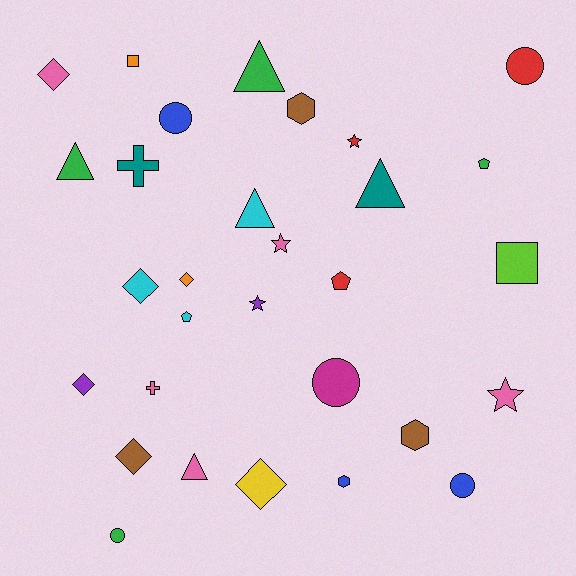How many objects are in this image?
There are 30 objects.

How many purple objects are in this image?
There are 2 purple objects.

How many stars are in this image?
There are 4 stars.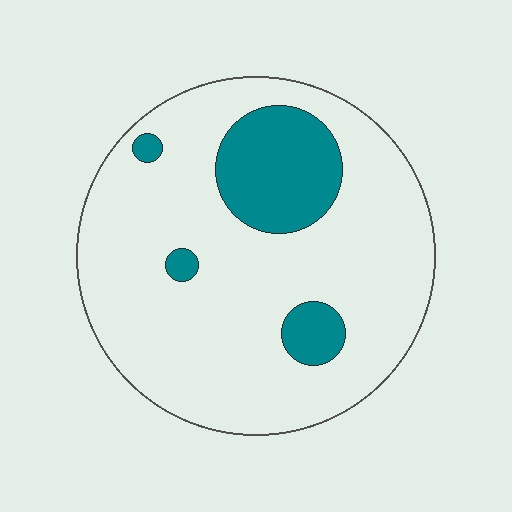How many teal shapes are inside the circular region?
4.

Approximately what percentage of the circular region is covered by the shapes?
Approximately 20%.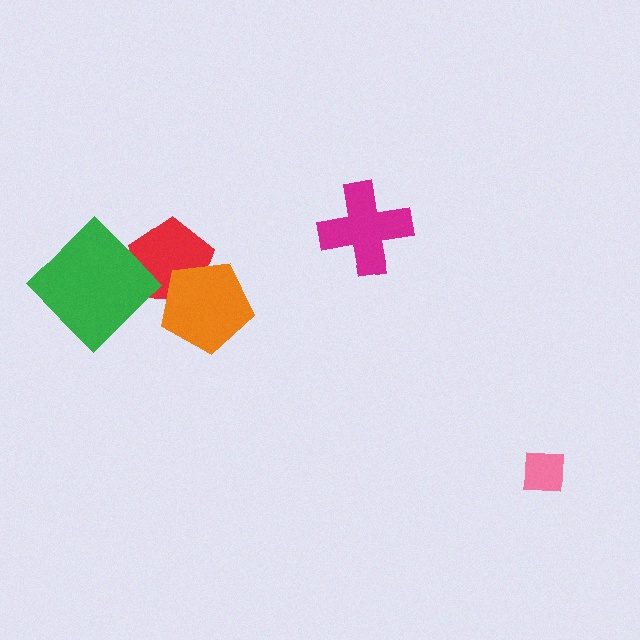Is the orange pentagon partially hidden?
No, no other shape covers it.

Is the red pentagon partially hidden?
Yes, it is partially covered by another shape.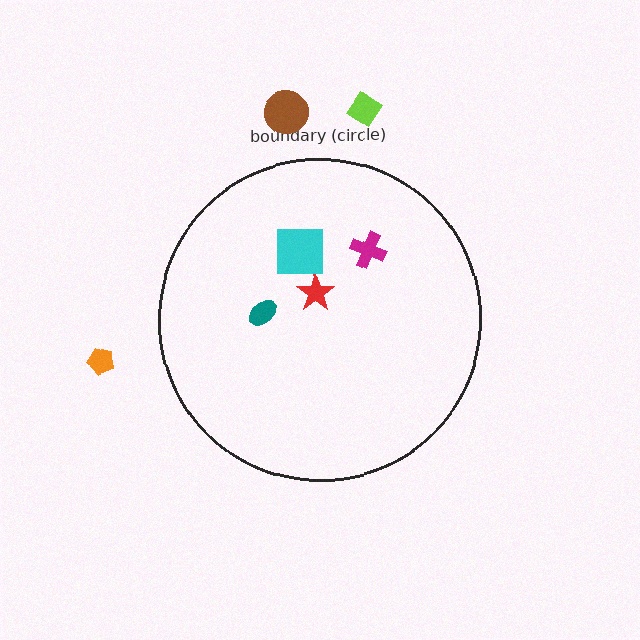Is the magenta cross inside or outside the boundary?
Inside.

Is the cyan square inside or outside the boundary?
Inside.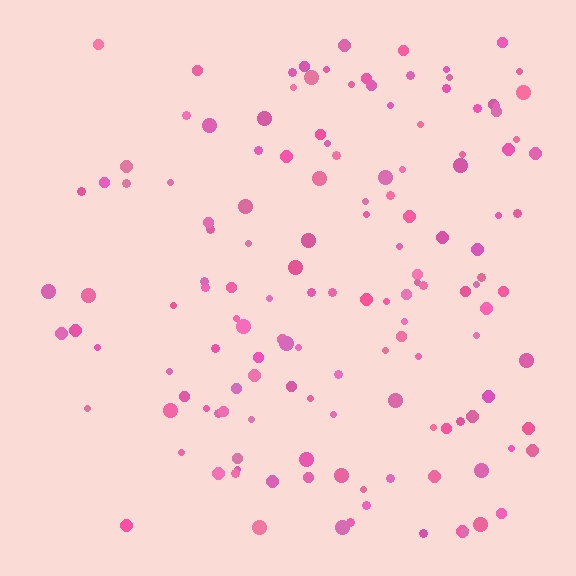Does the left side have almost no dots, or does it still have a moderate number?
Still a moderate number, just noticeably fewer than the right.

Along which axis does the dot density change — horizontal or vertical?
Horizontal.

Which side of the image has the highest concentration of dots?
The right.